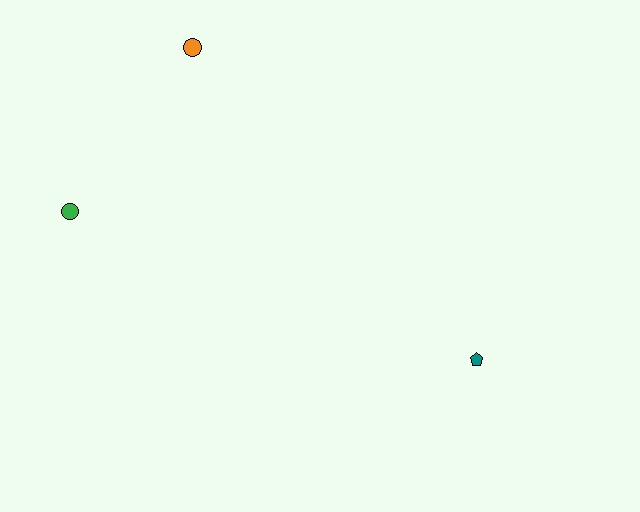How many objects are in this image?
There are 3 objects.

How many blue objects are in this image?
There are no blue objects.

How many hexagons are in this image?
There are no hexagons.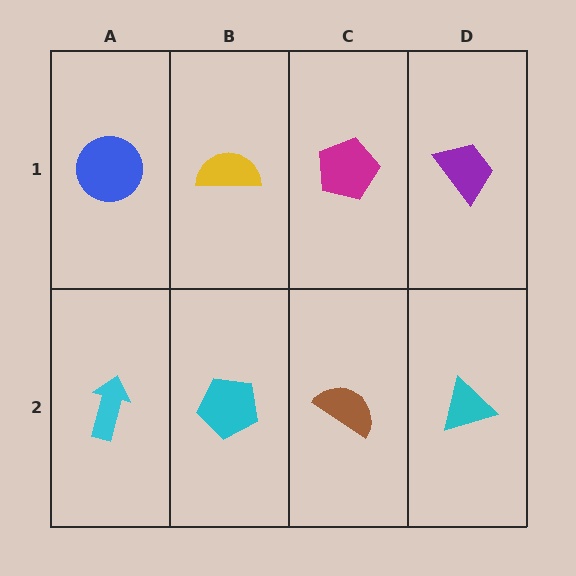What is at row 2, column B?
A cyan pentagon.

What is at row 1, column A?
A blue circle.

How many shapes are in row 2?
4 shapes.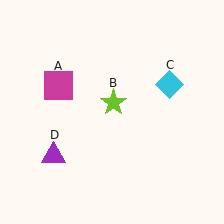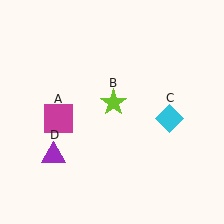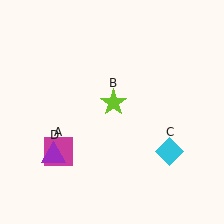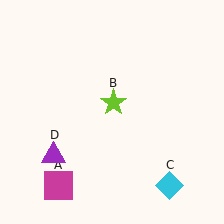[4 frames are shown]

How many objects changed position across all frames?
2 objects changed position: magenta square (object A), cyan diamond (object C).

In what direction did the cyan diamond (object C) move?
The cyan diamond (object C) moved down.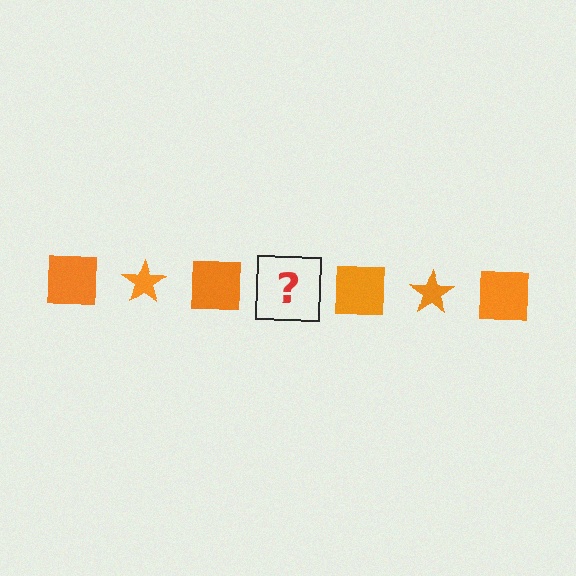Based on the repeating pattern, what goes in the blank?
The blank should be an orange star.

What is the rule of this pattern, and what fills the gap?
The rule is that the pattern cycles through square, star shapes in orange. The gap should be filled with an orange star.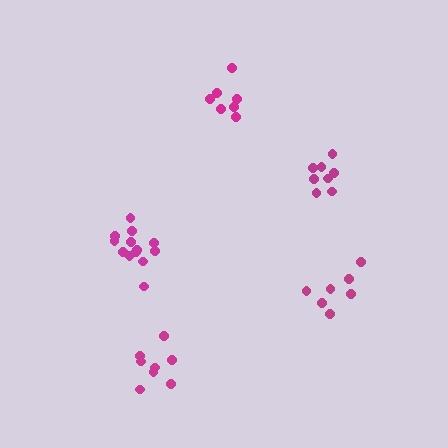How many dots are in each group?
Group 1: 13 dots, Group 2: 8 dots, Group 3: 8 dots, Group 4: 7 dots, Group 5: 7 dots (43 total).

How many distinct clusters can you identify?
There are 5 distinct clusters.